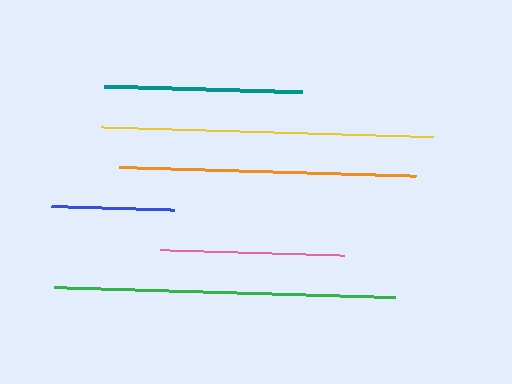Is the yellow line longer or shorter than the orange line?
The yellow line is longer than the orange line.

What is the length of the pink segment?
The pink segment is approximately 184 pixels long.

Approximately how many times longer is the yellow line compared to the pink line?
The yellow line is approximately 1.8 times the length of the pink line.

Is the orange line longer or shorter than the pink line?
The orange line is longer than the pink line.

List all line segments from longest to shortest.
From longest to shortest: green, yellow, orange, teal, pink, blue.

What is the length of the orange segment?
The orange segment is approximately 298 pixels long.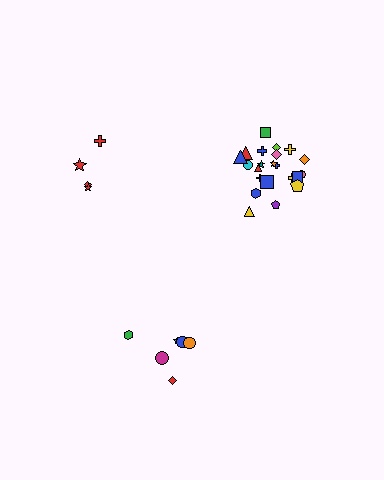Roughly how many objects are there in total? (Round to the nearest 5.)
Roughly 30 objects in total.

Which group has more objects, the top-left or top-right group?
The top-right group.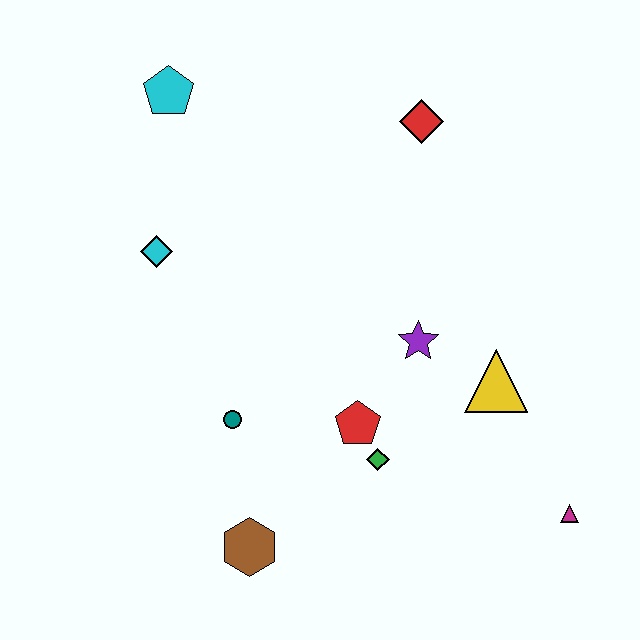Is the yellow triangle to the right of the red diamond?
Yes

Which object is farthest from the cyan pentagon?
The magenta triangle is farthest from the cyan pentagon.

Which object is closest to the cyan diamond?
The cyan pentagon is closest to the cyan diamond.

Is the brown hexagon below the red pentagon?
Yes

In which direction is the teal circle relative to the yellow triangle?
The teal circle is to the left of the yellow triangle.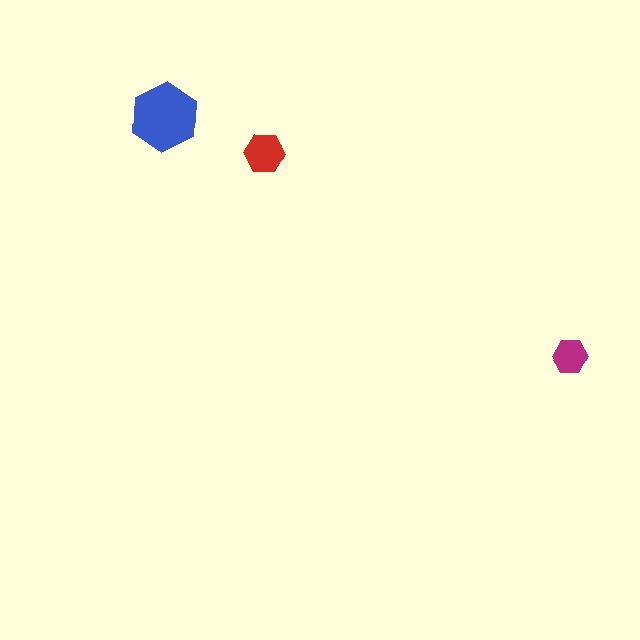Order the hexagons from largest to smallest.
the blue one, the red one, the magenta one.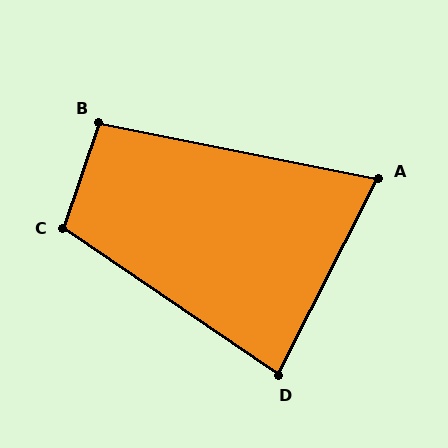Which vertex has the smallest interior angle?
A, at approximately 74 degrees.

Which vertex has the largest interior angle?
C, at approximately 106 degrees.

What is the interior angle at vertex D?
Approximately 83 degrees (acute).